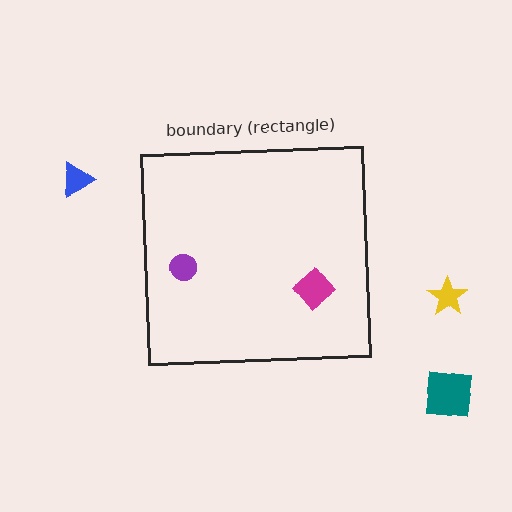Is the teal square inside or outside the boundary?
Outside.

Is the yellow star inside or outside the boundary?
Outside.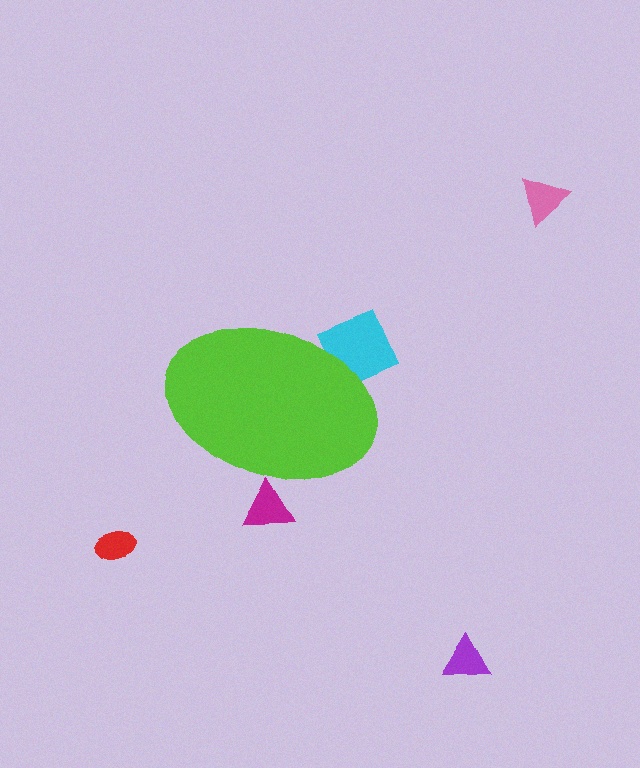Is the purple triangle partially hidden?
No, the purple triangle is fully visible.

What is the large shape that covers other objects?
A lime ellipse.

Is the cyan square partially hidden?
Yes, the cyan square is partially hidden behind the lime ellipse.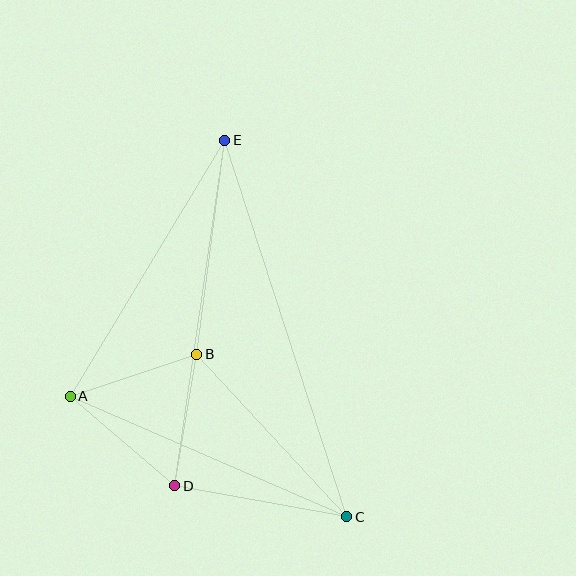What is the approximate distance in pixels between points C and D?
The distance between C and D is approximately 174 pixels.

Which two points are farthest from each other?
Points C and E are farthest from each other.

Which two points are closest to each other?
Points A and B are closest to each other.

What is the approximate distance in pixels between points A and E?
The distance between A and E is approximately 299 pixels.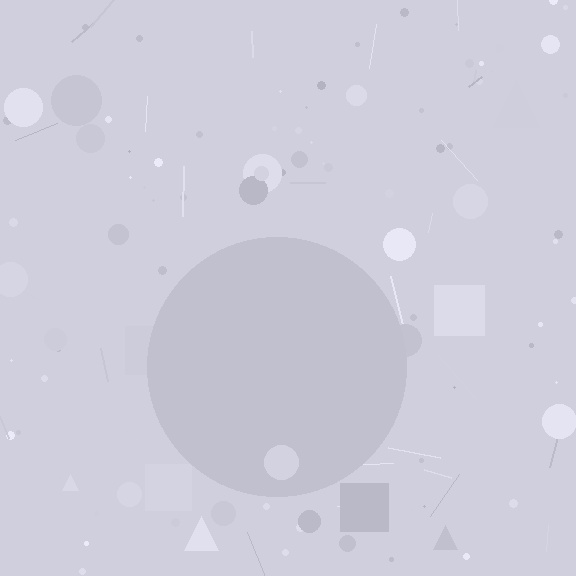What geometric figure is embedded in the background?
A circle is embedded in the background.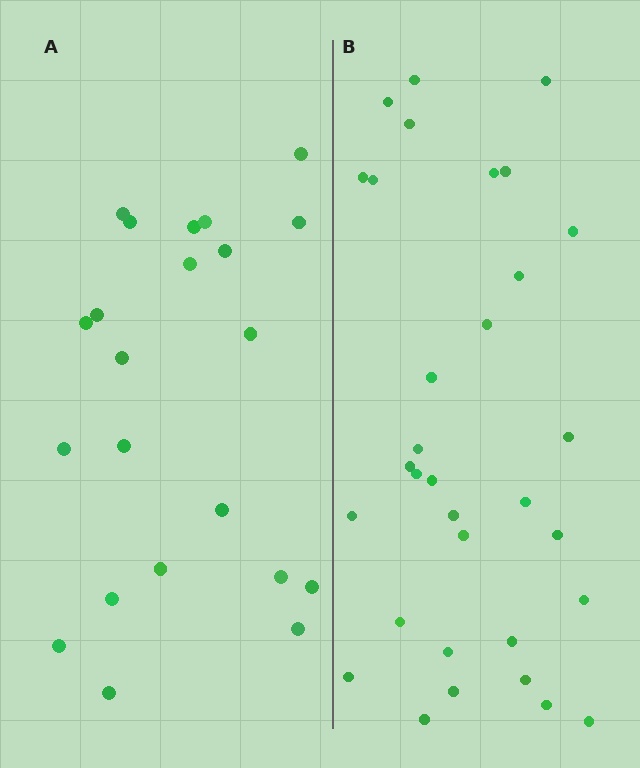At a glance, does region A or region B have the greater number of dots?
Region B (the right region) has more dots.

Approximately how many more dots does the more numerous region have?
Region B has roughly 10 or so more dots than region A.